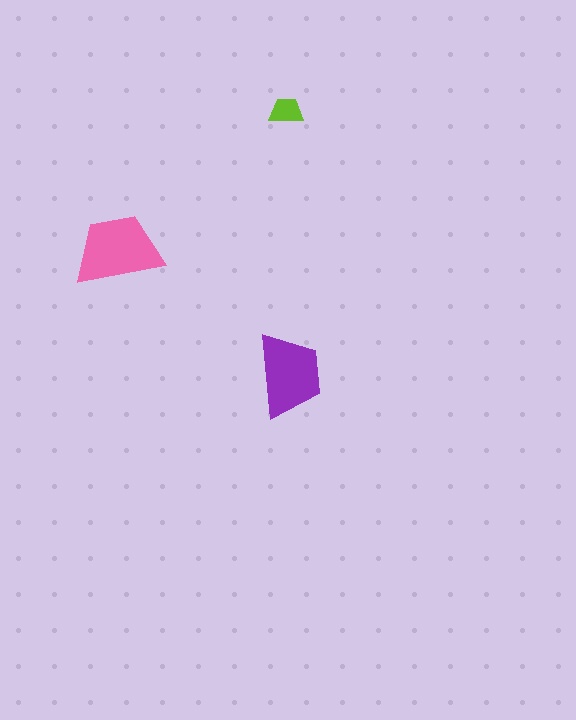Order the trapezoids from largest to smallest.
the pink one, the purple one, the lime one.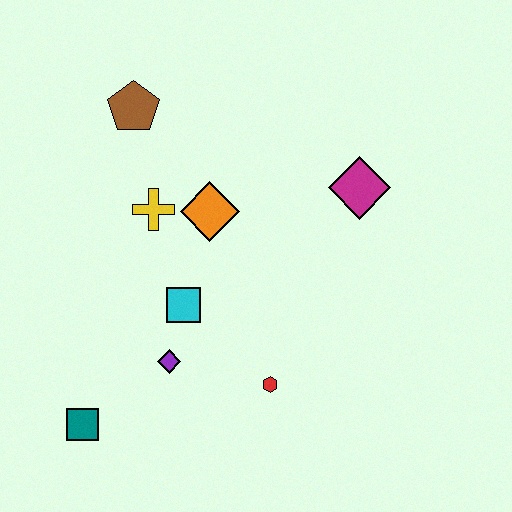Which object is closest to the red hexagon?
The purple diamond is closest to the red hexagon.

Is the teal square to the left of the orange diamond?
Yes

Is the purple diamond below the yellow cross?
Yes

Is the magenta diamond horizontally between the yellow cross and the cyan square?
No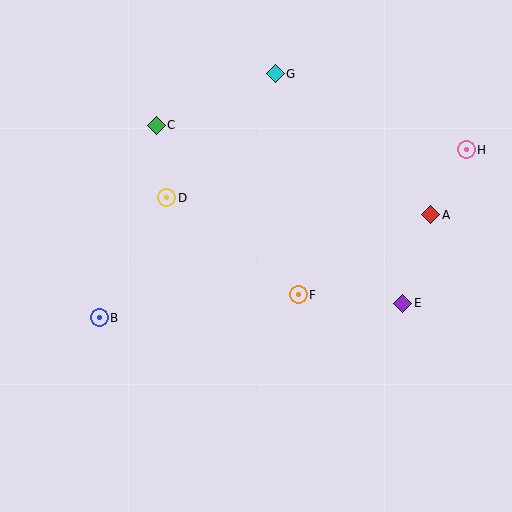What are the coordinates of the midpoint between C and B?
The midpoint between C and B is at (128, 221).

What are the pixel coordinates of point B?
Point B is at (99, 318).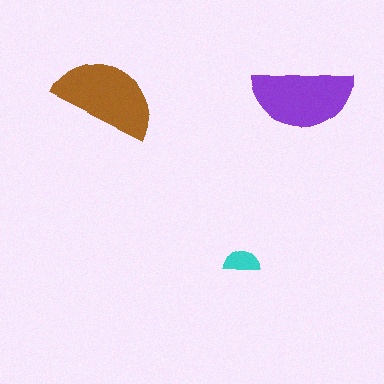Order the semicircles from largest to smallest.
the brown one, the purple one, the cyan one.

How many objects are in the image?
There are 3 objects in the image.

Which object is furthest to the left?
The brown semicircle is leftmost.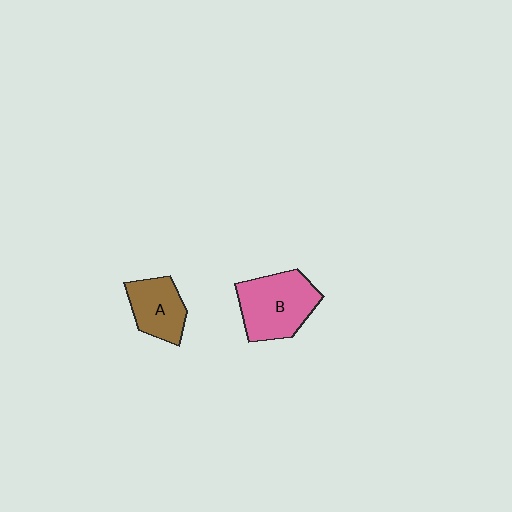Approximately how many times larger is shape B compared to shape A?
Approximately 1.5 times.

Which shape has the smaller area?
Shape A (brown).